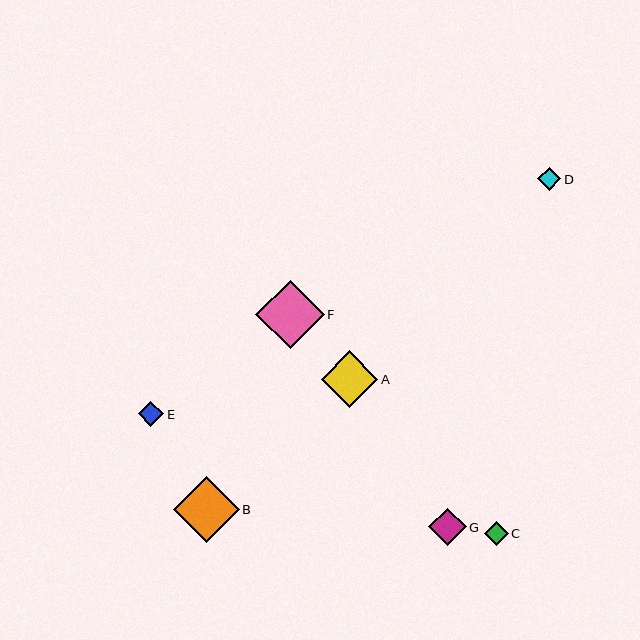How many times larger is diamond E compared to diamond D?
Diamond E is approximately 1.1 times the size of diamond D.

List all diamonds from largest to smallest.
From largest to smallest: F, B, A, G, E, C, D.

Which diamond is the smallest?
Diamond D is the smallest with a size of approximately 23 pixels.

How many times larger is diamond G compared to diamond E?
Diamond G is approximately 1.5 times the size of diamond E.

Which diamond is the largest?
Diamond F is the largest with a size of approximately 68 pixels.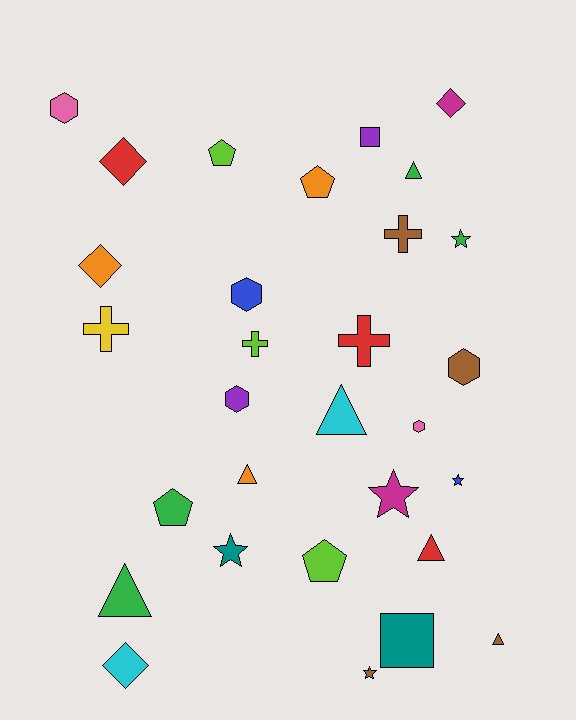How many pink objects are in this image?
There are 2 pink objects.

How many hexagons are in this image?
There are 5 hexagons.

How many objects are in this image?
There are 30 objects.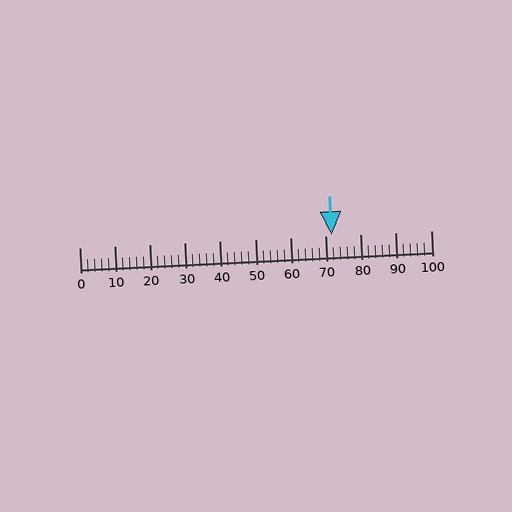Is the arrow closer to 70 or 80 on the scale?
The arrow is closer to 70.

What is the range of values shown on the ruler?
The ruler shows values from 0 to 100.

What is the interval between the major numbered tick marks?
The major tick marks are spaced 10 units apart.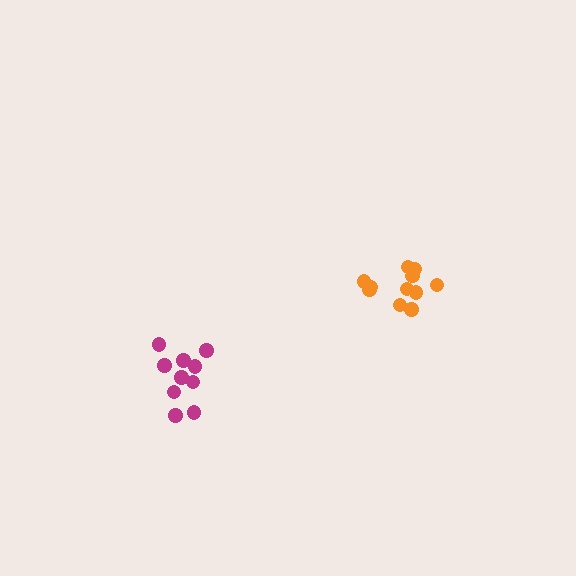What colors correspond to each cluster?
The clusters are colored: magenta, orange.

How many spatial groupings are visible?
There are 2 spatial groupings.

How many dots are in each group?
Group 1: 10 dots, Group 2: 11 dots (21 total).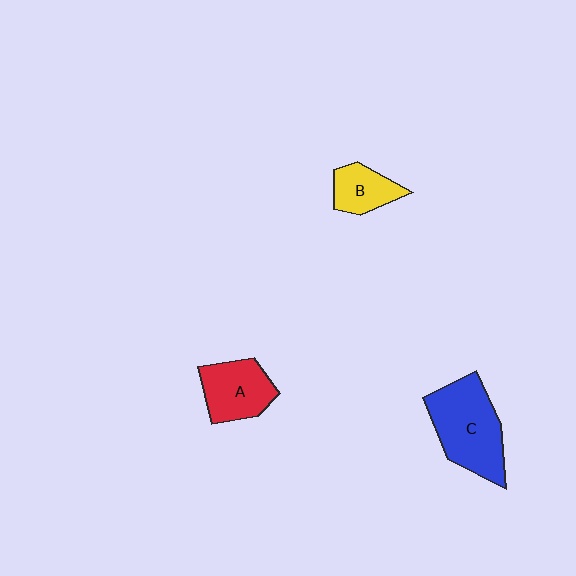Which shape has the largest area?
Shape C (blue).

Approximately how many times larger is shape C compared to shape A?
Approximately 1.5 times.